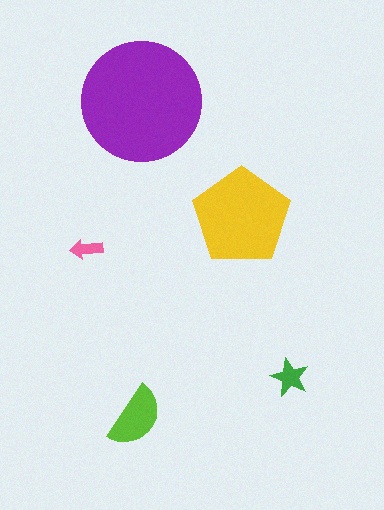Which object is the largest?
The purple circle.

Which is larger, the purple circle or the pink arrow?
The purple circle.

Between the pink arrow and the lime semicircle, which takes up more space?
The lime semicircle.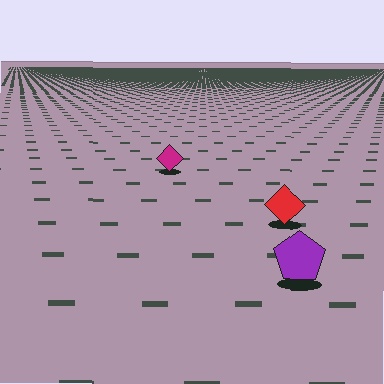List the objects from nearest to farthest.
From nearest to farthest: the purple pentagon, the red diamond, the magenta diamond.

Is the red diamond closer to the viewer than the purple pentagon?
No. The purple pentagon is closer — you can tell from the texture gradient: the ground texture is coarser near it.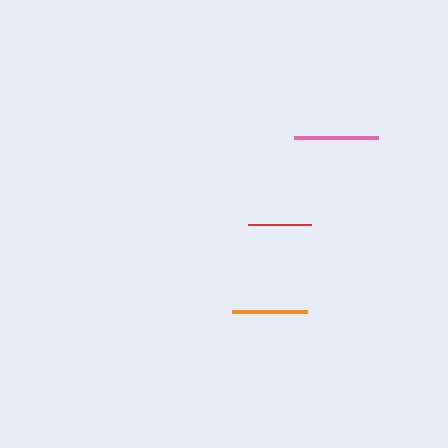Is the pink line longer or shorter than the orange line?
The pink line is longer than the orange line.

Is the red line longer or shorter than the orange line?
The orange line is longer than the red line.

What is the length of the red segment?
The red segment is approximately 64 pixels long.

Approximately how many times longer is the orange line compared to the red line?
The orange line is approximately 1.2 times the length of the red line.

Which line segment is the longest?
The pink line is the longest at approximately 84 pixels.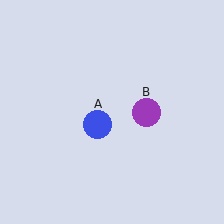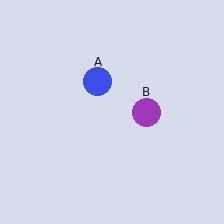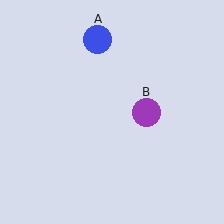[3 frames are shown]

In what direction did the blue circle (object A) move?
The blue circle (object A) moved up.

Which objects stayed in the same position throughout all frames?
Purple circle (object B) remained stationary.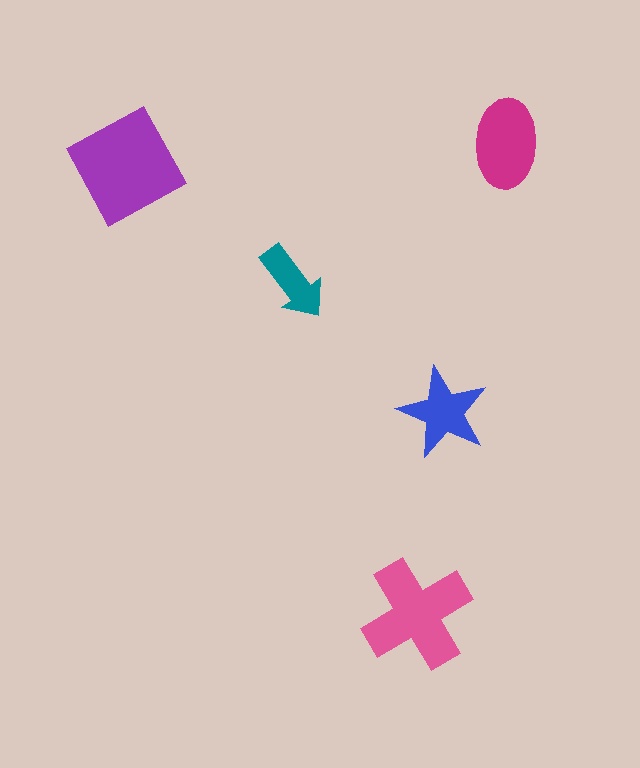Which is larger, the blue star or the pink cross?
The pink cross.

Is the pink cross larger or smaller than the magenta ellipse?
Larger.